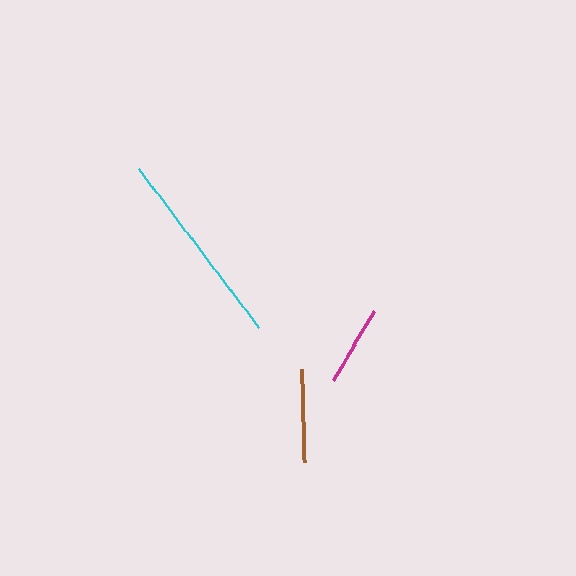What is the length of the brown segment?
The brown segment is approximately 93 pixels long.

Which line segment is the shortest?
The magenta line is the shortest at approximately 80 pixels.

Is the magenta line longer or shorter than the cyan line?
The cyan line is longer than the magenta line.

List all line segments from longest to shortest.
From longest to shortest: cyan, brown, magenta.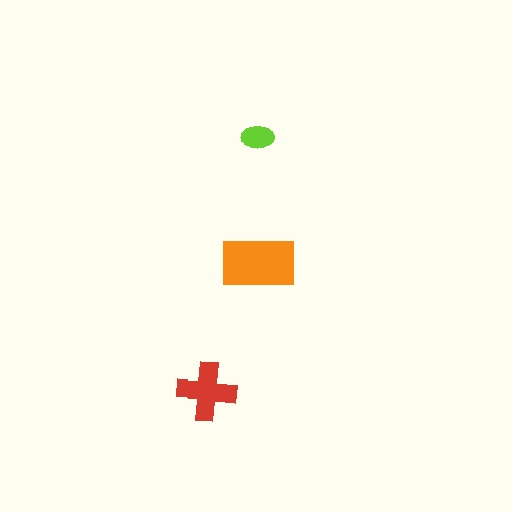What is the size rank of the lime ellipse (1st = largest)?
3rd.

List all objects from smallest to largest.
The lime ellipse, the red cross, the orange rectangle.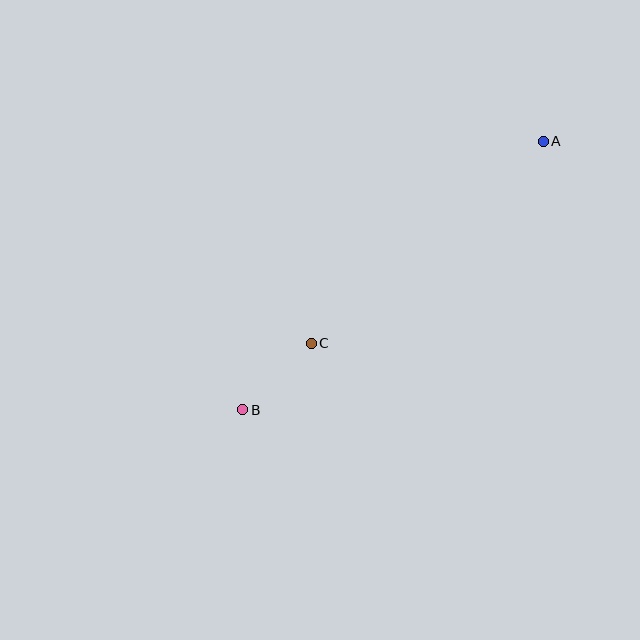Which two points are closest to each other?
Points B and C are closest to each other.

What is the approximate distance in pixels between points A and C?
The distance between A and C is approximately 308 pixels.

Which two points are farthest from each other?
Points A and B are farthest from each other.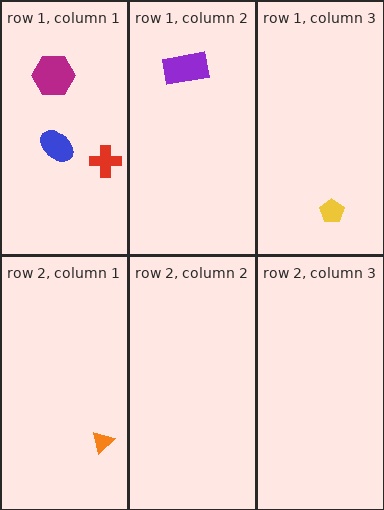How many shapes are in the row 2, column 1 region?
1.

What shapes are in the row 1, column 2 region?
The purple rectangle.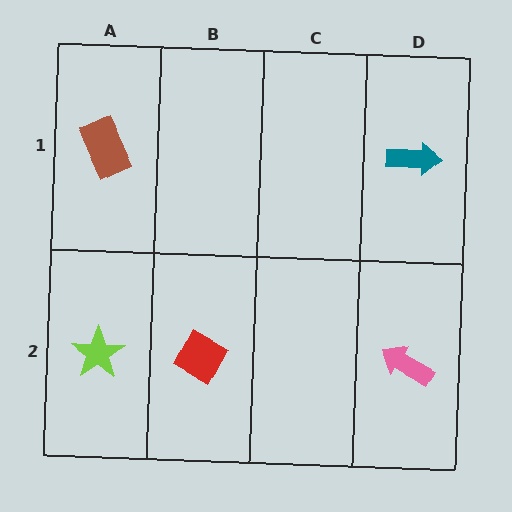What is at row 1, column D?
A teal arrow.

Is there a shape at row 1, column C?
No, that cell is empty.